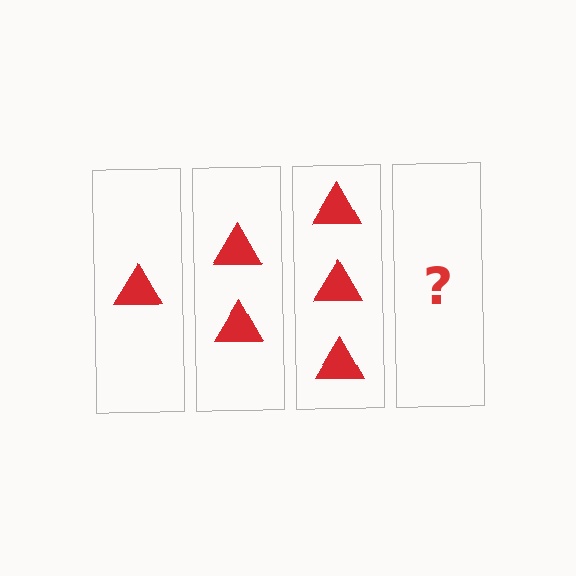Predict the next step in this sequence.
The next step is 4 triangles.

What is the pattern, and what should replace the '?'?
The pattern is that each step adds one more triangle. The '?' should be 4 triangles.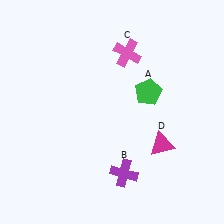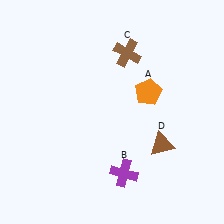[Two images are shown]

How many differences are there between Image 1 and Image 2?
There are 3 differences between the two images.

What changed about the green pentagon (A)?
In Image 1, A is green. In Image 2, it changed to orange.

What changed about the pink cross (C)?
In Image 1, C is pink. In Image 2, it changed to brown.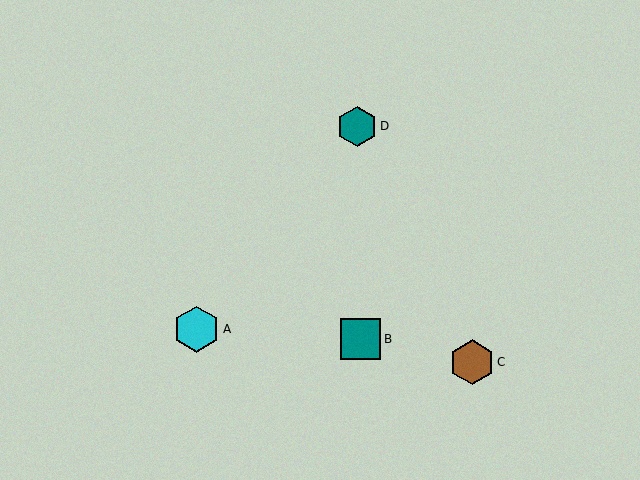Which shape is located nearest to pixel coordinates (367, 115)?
The teal hexagon (labeled D) at (357, 126) is nearest to that location.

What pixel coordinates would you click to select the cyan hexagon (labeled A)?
Click at (197, 329) to select the cyan hexagon A.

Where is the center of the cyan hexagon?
The center of the cyan hexagon is at (197, 329).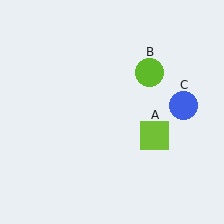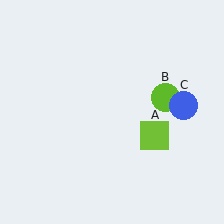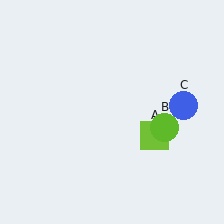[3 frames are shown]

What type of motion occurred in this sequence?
The lime circle (object B) rotated clockwise around the center of the scene.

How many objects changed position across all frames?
1 object changed position: lime circle (object B).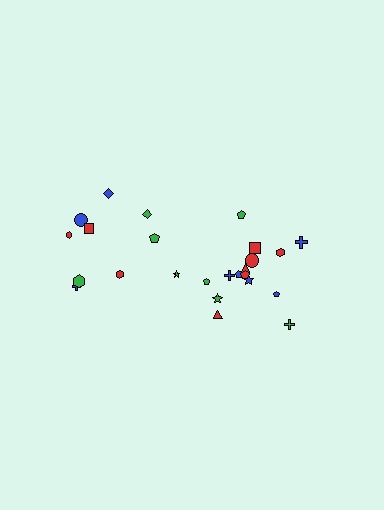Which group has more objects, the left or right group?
The right group.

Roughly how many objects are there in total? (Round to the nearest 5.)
Roughly 25 objects in total.